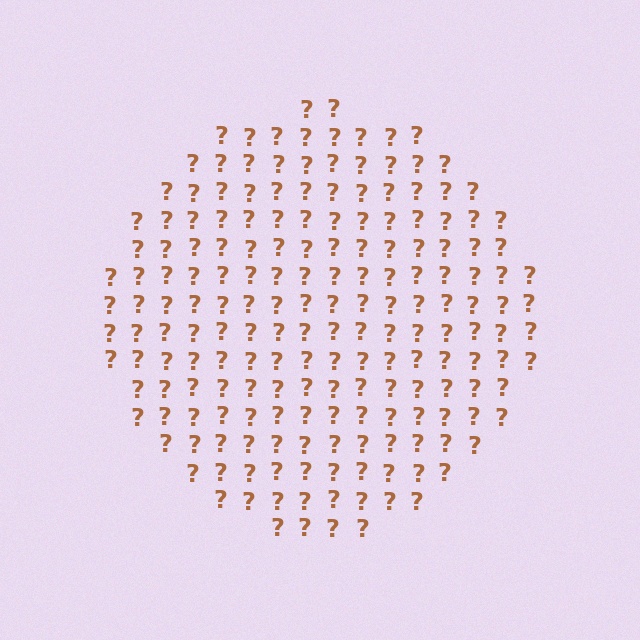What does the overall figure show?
The overall figure shows a circle.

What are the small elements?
The small elements are question marks.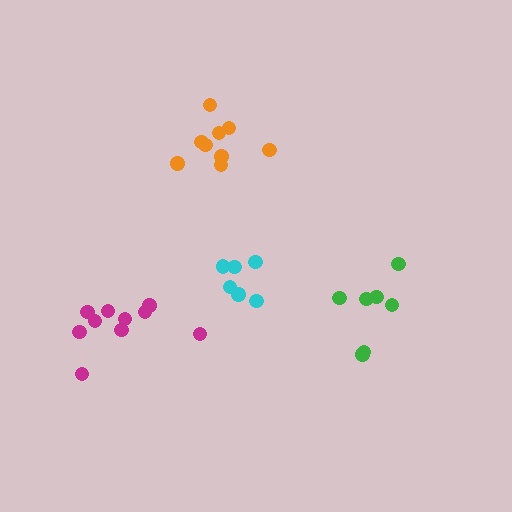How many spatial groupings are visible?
There are 4 spatial groupings.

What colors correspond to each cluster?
The clusters are colored: magenta, green, orange, cyan.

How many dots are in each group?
Group 1: 10 dots, Group 2: 7 dots, Group 3: 9 dots, Group 4: 6 dots (32 total).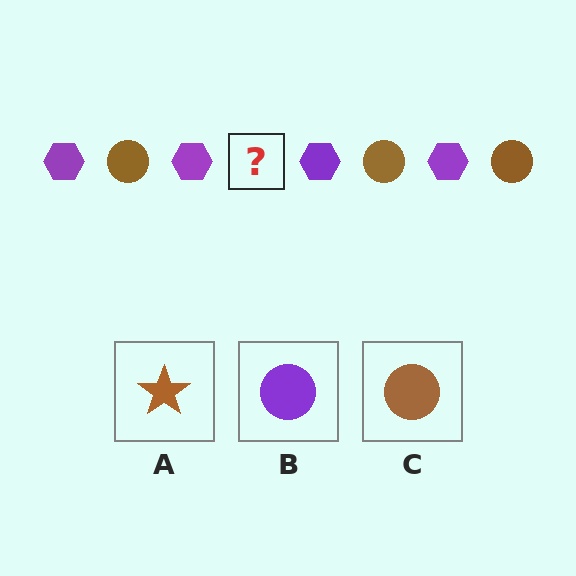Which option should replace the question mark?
Option C.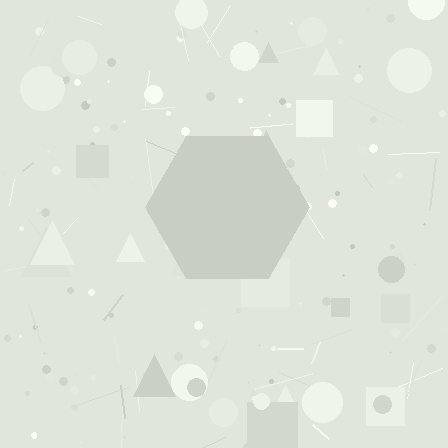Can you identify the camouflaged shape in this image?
The camouflaged shape is a hexagon.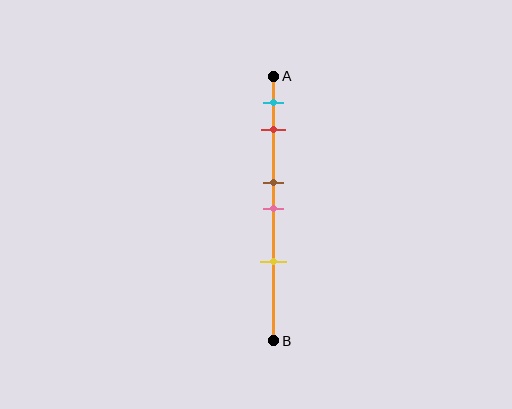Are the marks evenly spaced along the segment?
No, the marks are not evenly spaced.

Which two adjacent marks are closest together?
The brown and pink marks are the closest adjacent pair.